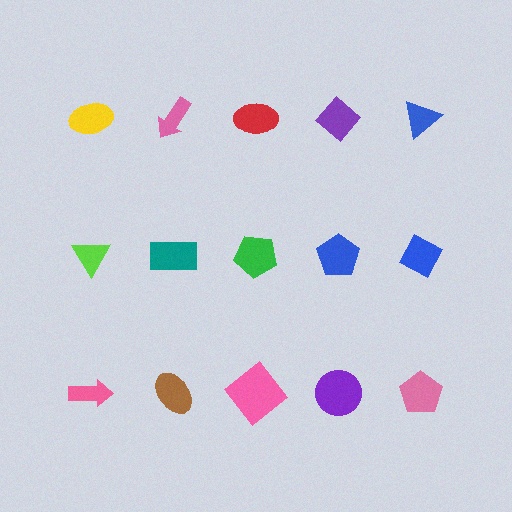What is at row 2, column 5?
A blue diamond.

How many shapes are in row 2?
5 shapes.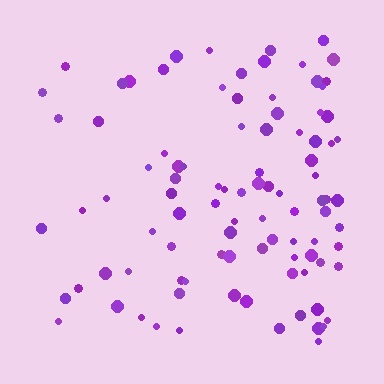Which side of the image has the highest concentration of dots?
The right.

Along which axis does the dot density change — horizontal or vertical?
Horizontal.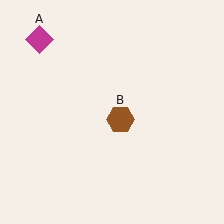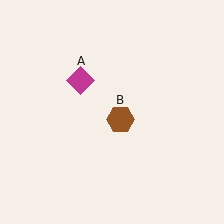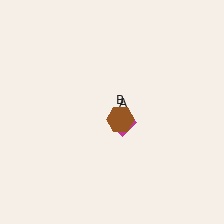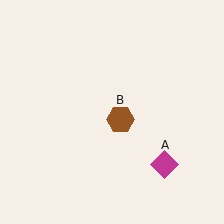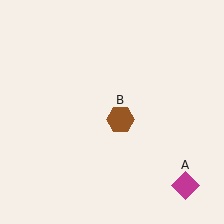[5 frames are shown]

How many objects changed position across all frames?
1 object changed position: magenta diamond (object A).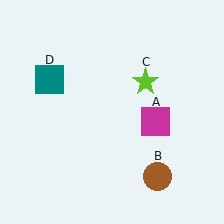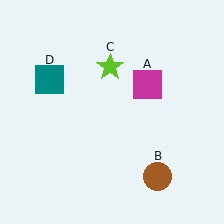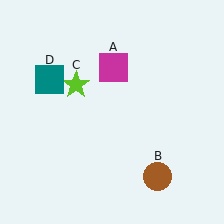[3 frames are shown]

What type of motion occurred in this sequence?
The magenta square (object A), lime star (object C) rotated counterclockwise around the center of the scene.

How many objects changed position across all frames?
2 objects changed position: magenta square (object A), lime star (object C).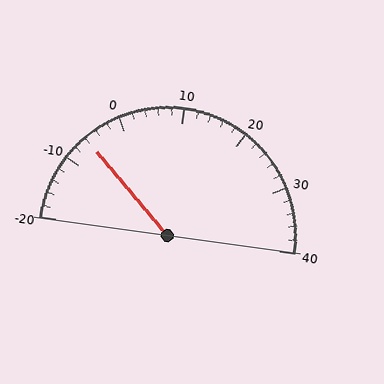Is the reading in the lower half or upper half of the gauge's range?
The reading is in the lower half of the range (-20 to 40).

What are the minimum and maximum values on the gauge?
The gauge ranges from -20 to 40.